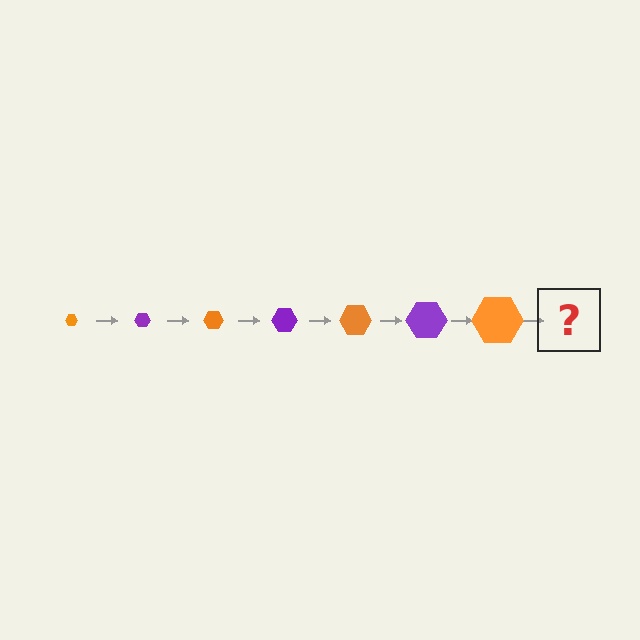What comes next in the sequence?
The next element should be a purple hexagon, larger than the previous one.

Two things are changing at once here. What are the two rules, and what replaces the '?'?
The two rules are that the hexagon grows larger each step and the color cycles through orange and purple. The '?' should be a purple hexagon, larger than the previous one.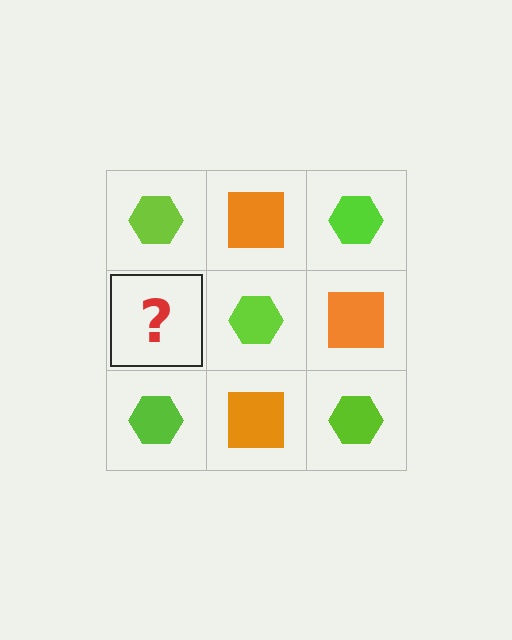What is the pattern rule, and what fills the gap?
The rule is that it alternates lime hexagon and orange square in a checkerboard pattern. The gap should be filled with an orange square.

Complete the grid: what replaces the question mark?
The question mark should be replaced with an orange square.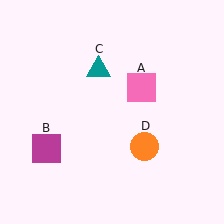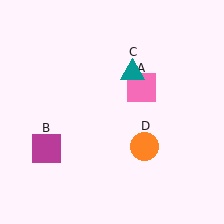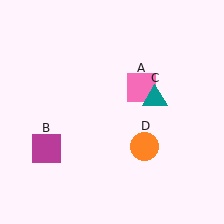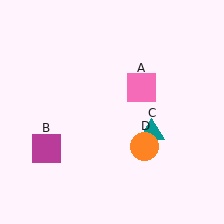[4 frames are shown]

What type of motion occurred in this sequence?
The teal triangle (object C) rotated clockwise around the center of the scene.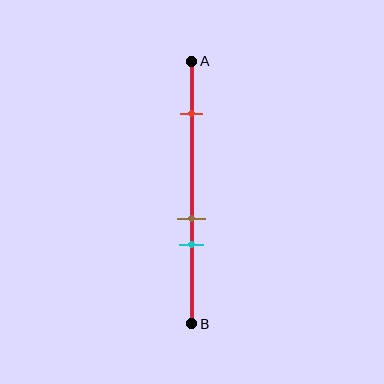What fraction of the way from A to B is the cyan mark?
The cyan mark is approximately 70% (0.7) of the way from A to B.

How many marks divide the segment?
There are 3 marks dividing the segment.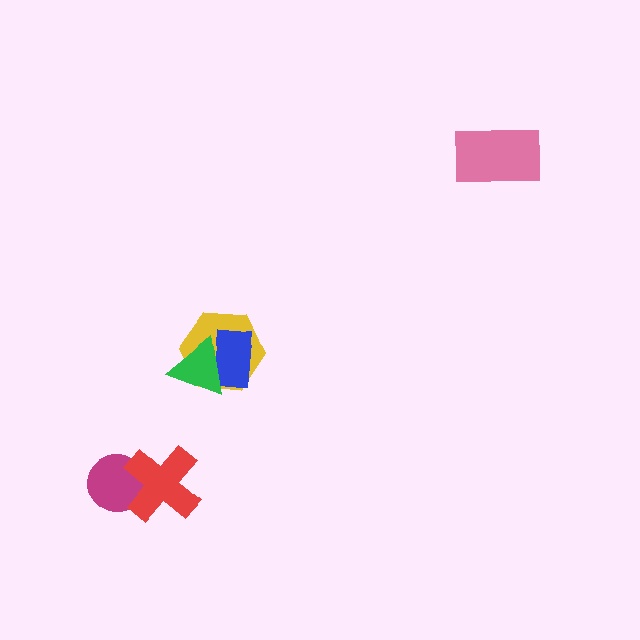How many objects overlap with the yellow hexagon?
2 objects overlap with the yellow hexagon.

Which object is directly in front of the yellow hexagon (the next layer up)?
The blue rectangle is directly in front of the yellow hexagon.